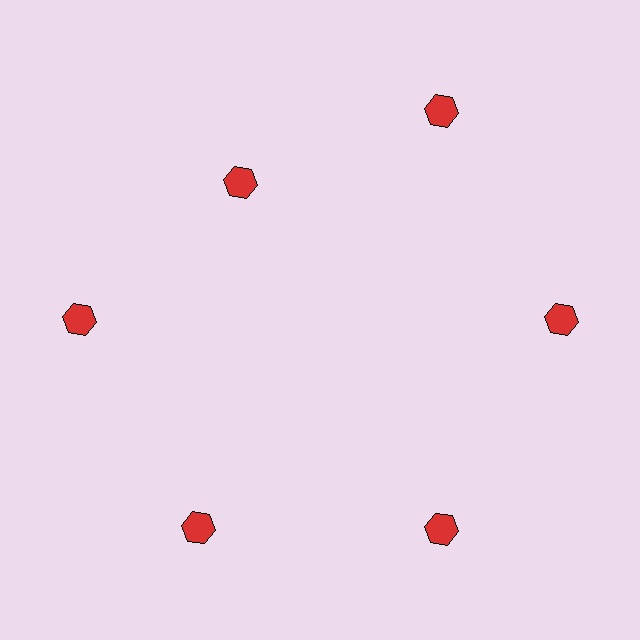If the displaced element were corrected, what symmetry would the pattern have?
It would have 6-fold rotational symmetry — the pattern would map onto itself every 60 degrees.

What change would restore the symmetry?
The symmetry would be restored by moving it outward, back onto the ring so that all 6 hexagons sit at equal angles and equal distance from the center.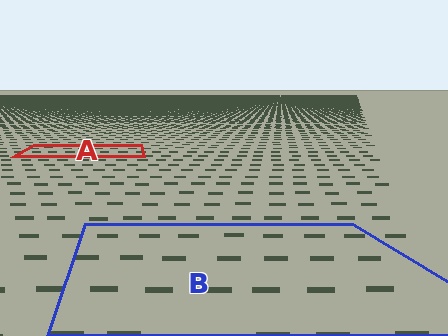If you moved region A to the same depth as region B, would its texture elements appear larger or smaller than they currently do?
They would appear larger. At a closer depth, the same texture elements are projected at a bigger on-screen size.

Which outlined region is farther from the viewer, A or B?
Region A is farther from the viewer — the texture elements inside it appear smaller and more densely packed.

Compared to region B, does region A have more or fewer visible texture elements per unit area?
Region A has more texture elements per unit area — they are packed more densely because it is farther away.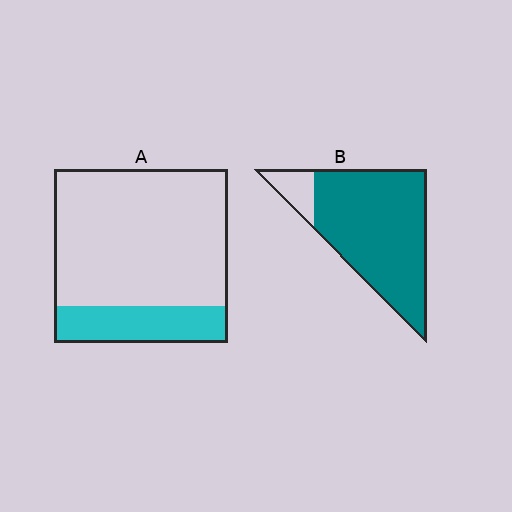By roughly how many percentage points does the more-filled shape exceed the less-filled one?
By roughly 65 percentage points (B over A).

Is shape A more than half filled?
No.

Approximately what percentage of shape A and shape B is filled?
A is approximately 20% and B is approximately 90%.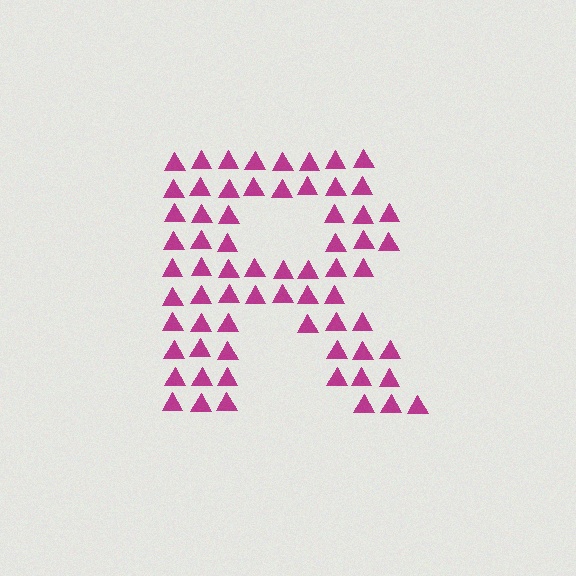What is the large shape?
The large shape is the letter R.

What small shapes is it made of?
It is made of small triangles.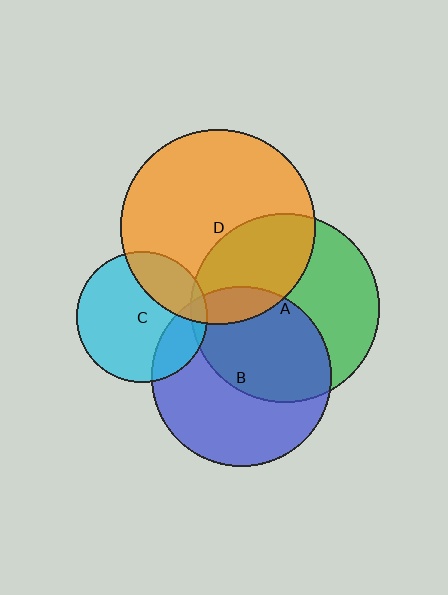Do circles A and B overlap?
Yes.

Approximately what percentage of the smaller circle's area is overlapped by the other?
Approximately 50%.